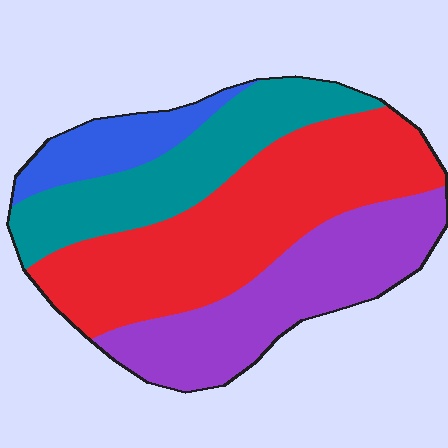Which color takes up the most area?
Red, at roughly 40%.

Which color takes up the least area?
Blue, at roughly 10%.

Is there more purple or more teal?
Purple.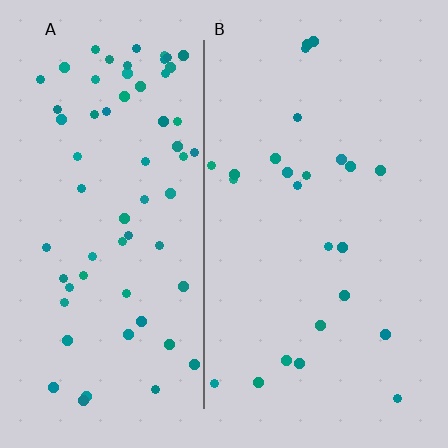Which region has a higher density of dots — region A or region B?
A (the left).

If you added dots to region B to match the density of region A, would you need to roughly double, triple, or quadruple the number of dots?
Approximately triple.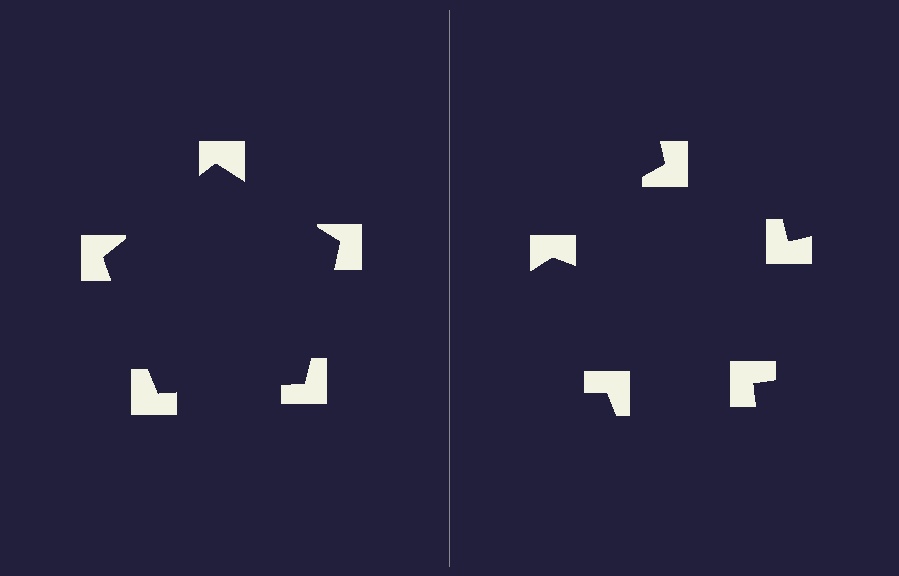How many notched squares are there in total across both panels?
10 — 5 on each side.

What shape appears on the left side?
An illusory pentagon.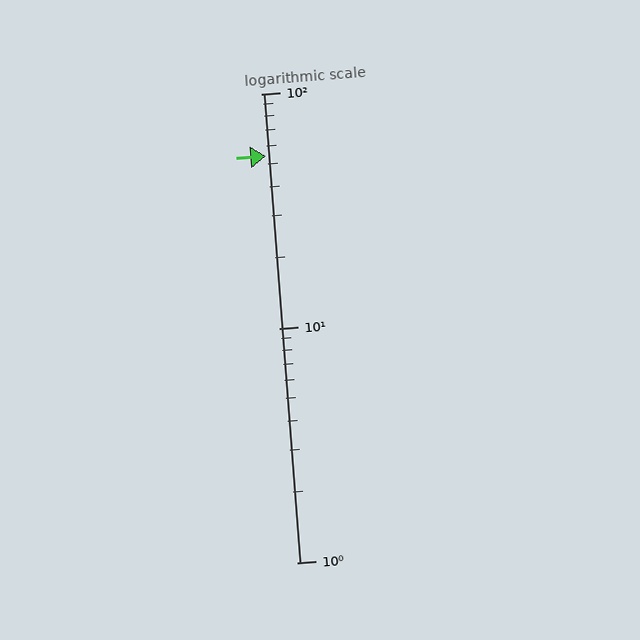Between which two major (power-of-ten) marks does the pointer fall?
The pointer is between 10 and 100.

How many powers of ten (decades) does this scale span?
The scale spans 2 decades, from 1 to 100.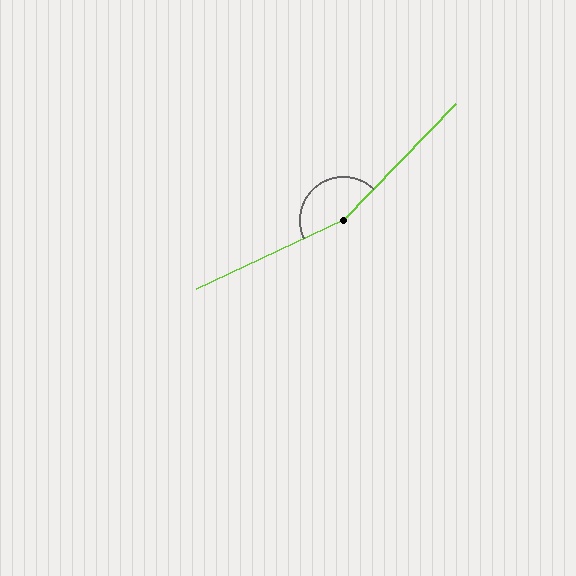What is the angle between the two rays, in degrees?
Approximately 159 degrees.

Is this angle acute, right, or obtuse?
It is obtuse.